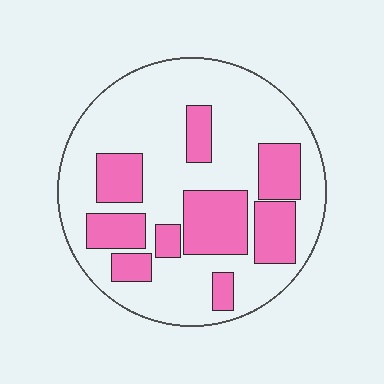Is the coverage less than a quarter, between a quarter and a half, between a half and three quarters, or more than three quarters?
Between a quarter and a half.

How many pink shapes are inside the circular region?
9.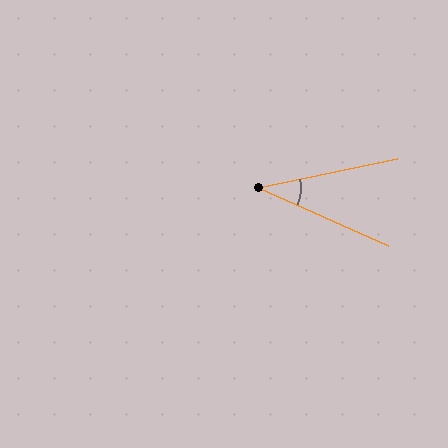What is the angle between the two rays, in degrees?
Approximately 36 degrees.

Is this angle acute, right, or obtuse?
It is acute.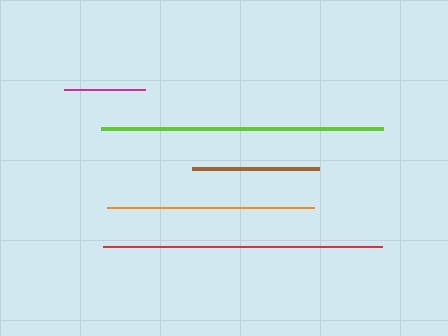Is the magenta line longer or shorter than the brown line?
The brown line is longer than the magenta line.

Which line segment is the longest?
The lime line is the longest at approximately 283 pixels.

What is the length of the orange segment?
The orange segment is approximately 207 pixels long.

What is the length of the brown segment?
The brown segment is approximately 127 pixels long.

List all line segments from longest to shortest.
From longest to shortest: lime, red, orange, brown, magenta.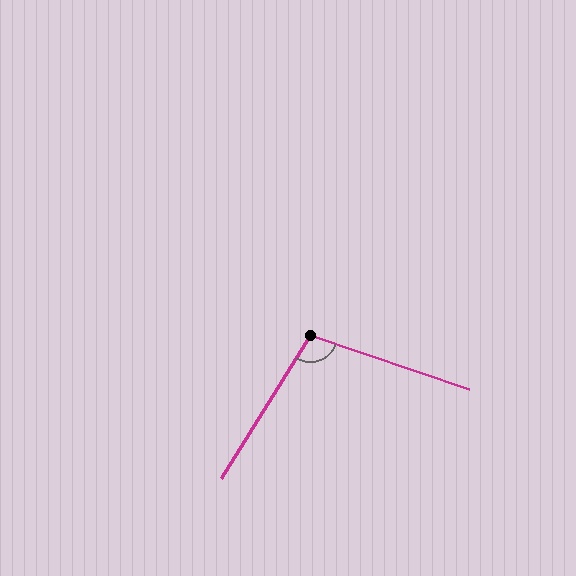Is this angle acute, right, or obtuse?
It is obtuse.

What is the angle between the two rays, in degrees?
Approximately 103 degrees.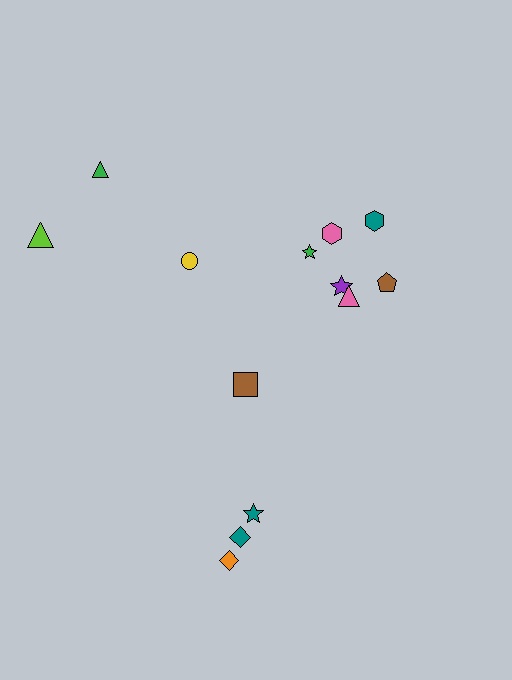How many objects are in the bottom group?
There are 4 objects.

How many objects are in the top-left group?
There are 3 objects.